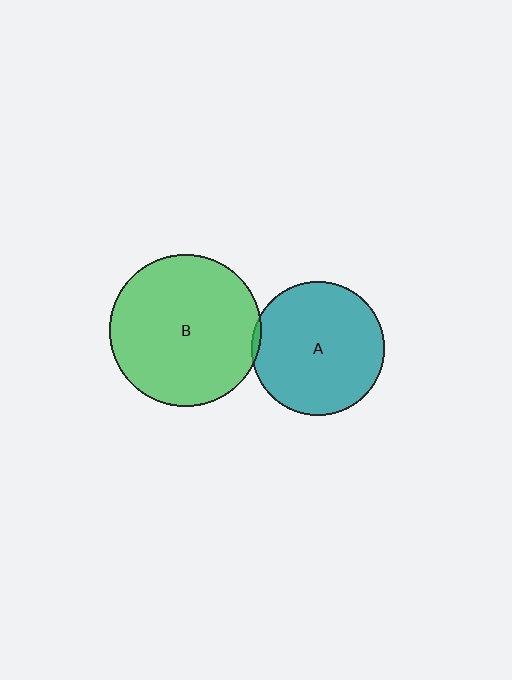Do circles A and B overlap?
Yes.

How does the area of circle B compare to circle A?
Approximately 1.3 times.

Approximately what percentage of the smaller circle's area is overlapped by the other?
Approximately 5%.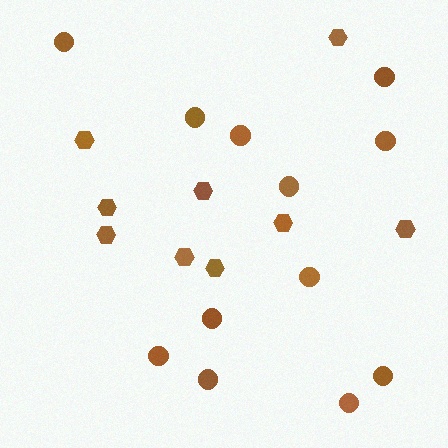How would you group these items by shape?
There are 2 groups: one group of circles (12) and one group of hexagons (9).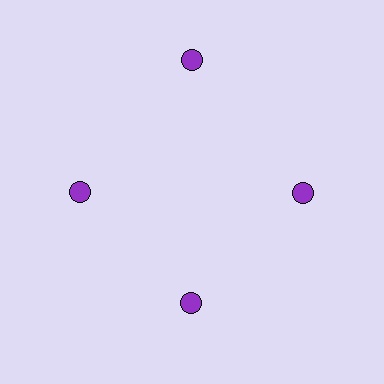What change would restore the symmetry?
The symmetry would be restored by moving it inward, back onto the ring so that all 4 circles sit at equal angles and equal distance from the center.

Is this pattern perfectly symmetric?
No. The 4 purple circles are arranged in a ring, but one element near the 12 o'clock position is pushed outward from the center, breaking the 4-fold rotational symmetry.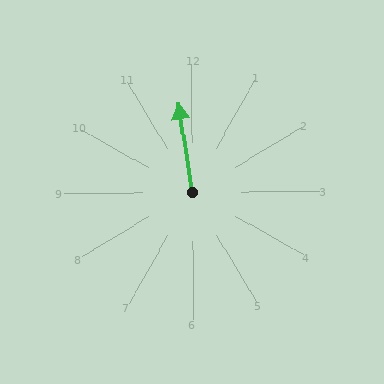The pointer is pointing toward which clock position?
Roughly 12 o'clock.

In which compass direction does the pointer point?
North.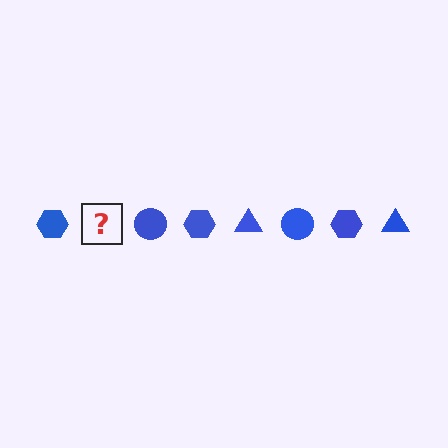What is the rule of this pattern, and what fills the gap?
The rule is that the pattern cycles through hexagon, triangle, circle shapes in blue. The gap should be filled with a blue triangle.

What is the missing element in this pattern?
The missing element is a blue triangle.